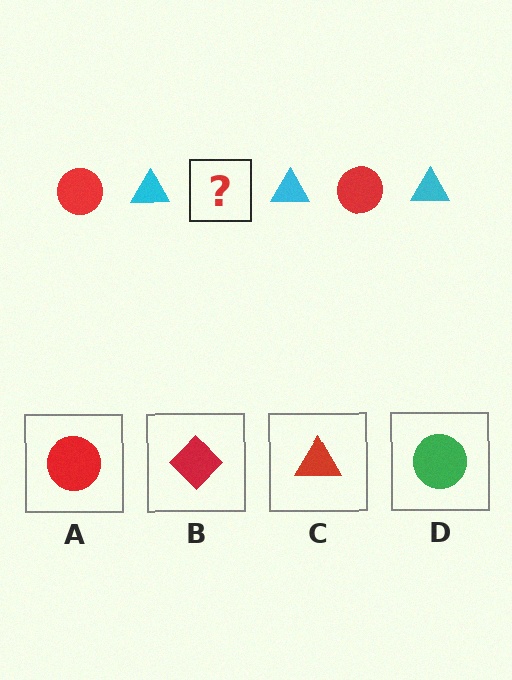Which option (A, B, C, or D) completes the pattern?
A.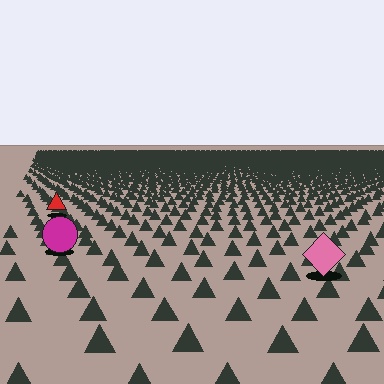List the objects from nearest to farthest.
From nearest to farthest: the pink diamond, the magenta circle, the red triangle.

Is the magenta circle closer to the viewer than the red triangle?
Yes. The magenta circle is closer — you can tell from the texture gradient: the ground texture is coarser near it.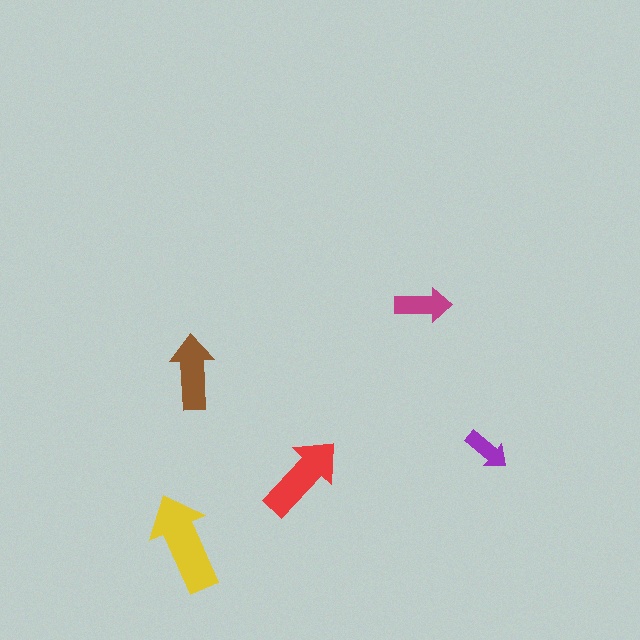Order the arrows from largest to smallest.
the yellow one, the red one, the brown one, the magenta one, the purple one.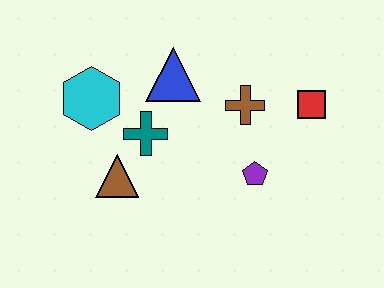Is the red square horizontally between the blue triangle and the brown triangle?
No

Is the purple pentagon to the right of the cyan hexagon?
Yes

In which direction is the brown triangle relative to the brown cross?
The brown triangle is to the left of the brown cross.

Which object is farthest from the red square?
The cyan hexagon is farthest from the red square.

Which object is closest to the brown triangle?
The teal cross is closest to the brown triangle.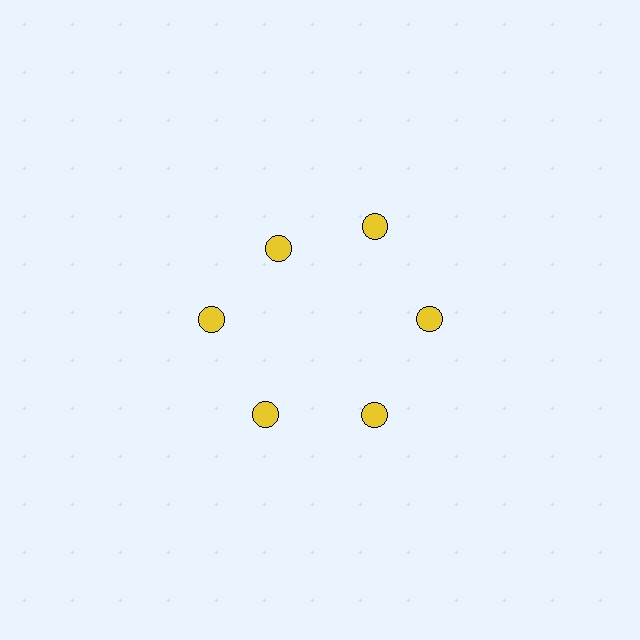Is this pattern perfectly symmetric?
No. The 6 yellow circles are arranged in a ring, but one element near the 11 o'clock position is pulled inward toward the center, breaking the 6-fold rotational symmetry.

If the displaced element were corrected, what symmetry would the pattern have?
It would have 6-fold rotational symmetry — the pattern would map onto itself every 60 degrees.